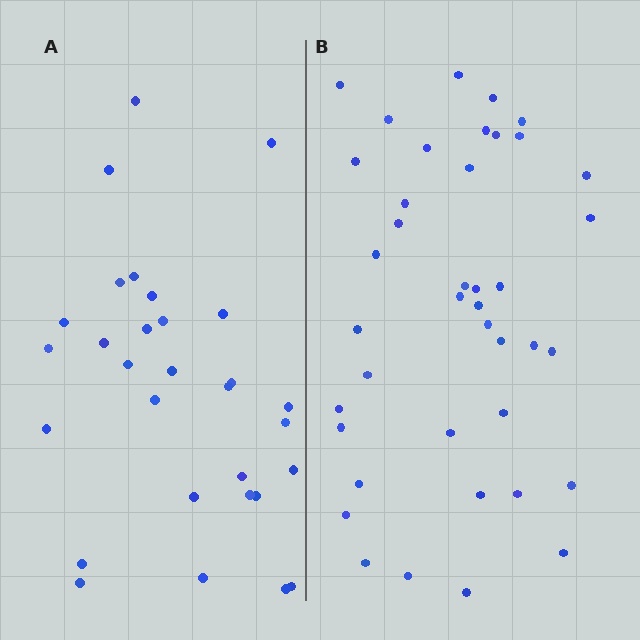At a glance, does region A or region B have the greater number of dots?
Region B (the right region) has more dots.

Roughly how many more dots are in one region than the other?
Region B has roughly 10 or so more dots than region A.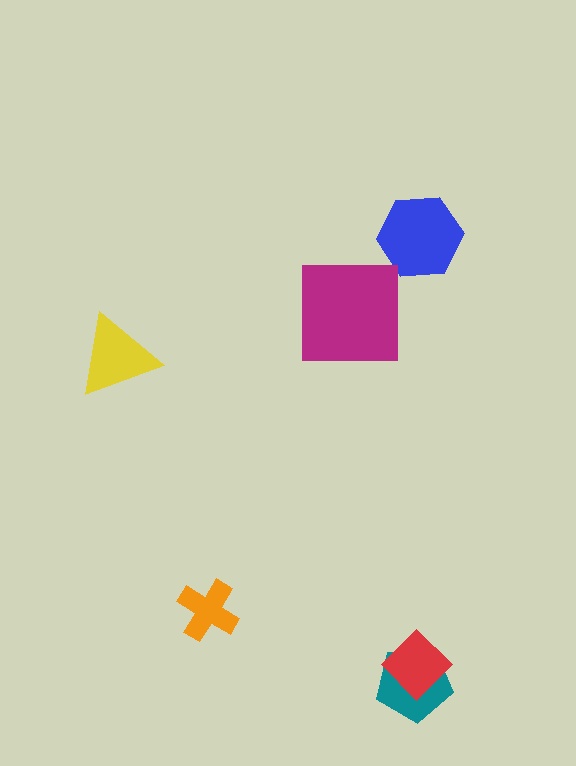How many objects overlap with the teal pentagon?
1 object overlaps with the teal pentagon.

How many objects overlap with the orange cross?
0 objects overlap with the orange cross.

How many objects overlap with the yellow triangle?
0 objects overlap with the yellow triangle.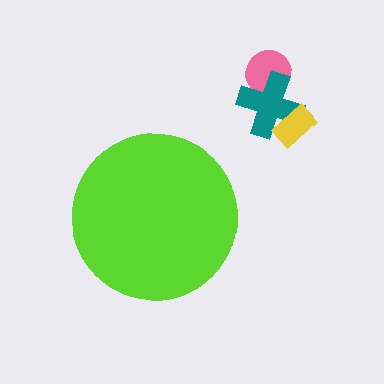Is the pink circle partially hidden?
No, the pink circle is fully visible.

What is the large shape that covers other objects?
A lime circle.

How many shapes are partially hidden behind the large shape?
0 shapes are partially hidden.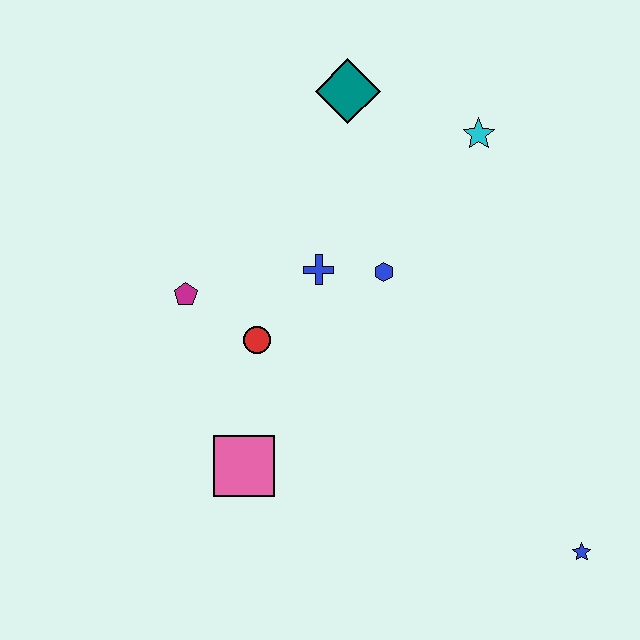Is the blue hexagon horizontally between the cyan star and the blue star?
No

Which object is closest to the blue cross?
The blue hexagon is closest to the blue cross.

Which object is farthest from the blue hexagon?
The blue star is farthest from the blue hexagon.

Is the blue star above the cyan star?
No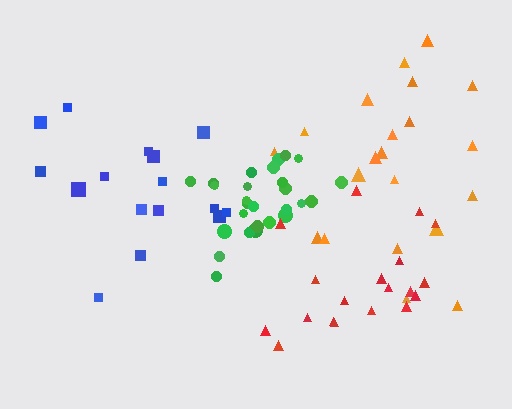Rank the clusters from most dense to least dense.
green, red, blue, orange.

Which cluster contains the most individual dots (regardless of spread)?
Green (27).